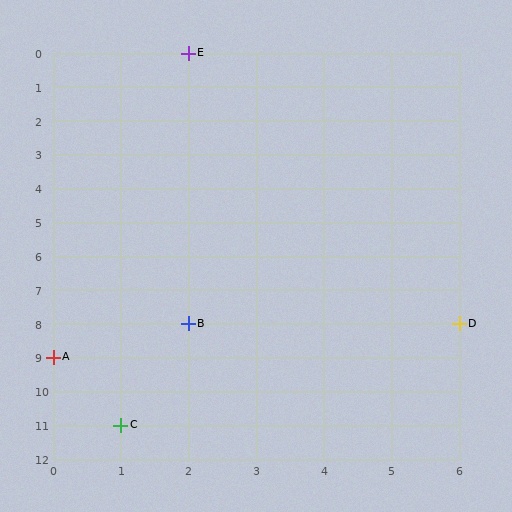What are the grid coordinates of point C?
Point C is at grid coordinates (1, 11).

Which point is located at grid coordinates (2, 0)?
Point E is at (2, 0).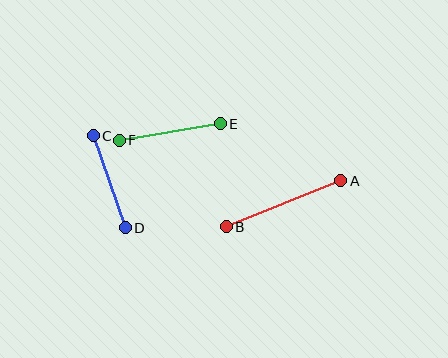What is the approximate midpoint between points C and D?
The midpoint is at approximately (109, 182) pixels.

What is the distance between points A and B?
The distance is approximately 123 pixels.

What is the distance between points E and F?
The distance is approximately 103 pixels.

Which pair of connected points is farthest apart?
Points A and B are farthest apart.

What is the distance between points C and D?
The distance is approximately 97 pixels.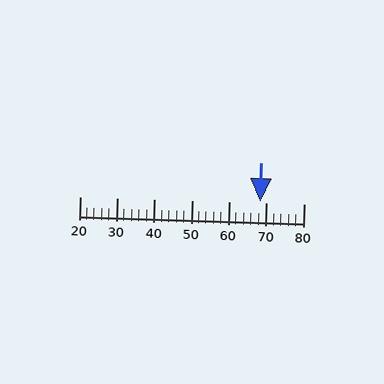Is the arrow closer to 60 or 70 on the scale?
The arrow is closer to 70.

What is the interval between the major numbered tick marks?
The major tick marks are spaced 10 units apart.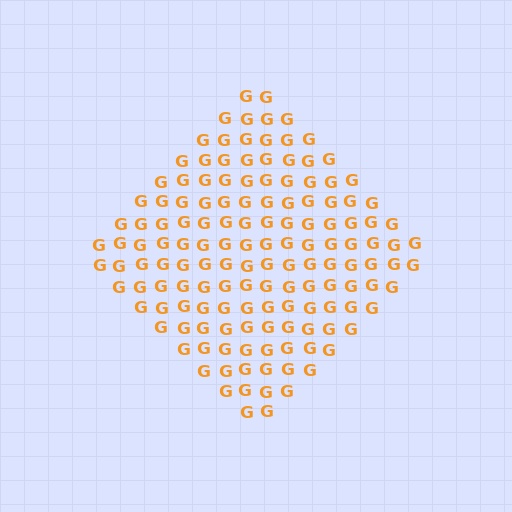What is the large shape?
The large shape is a diamond.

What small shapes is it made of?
It is made of small letter G's.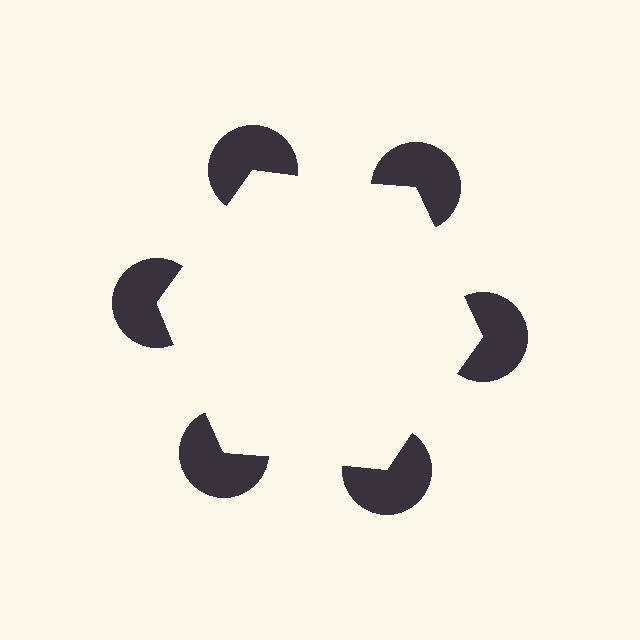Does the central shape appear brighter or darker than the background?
It typically appears slightly brighter than the background, even though no actual brightness change is drawn.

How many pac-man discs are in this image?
There are 6 — one at each vertex of the illusory hexagon.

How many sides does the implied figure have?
6 sides.